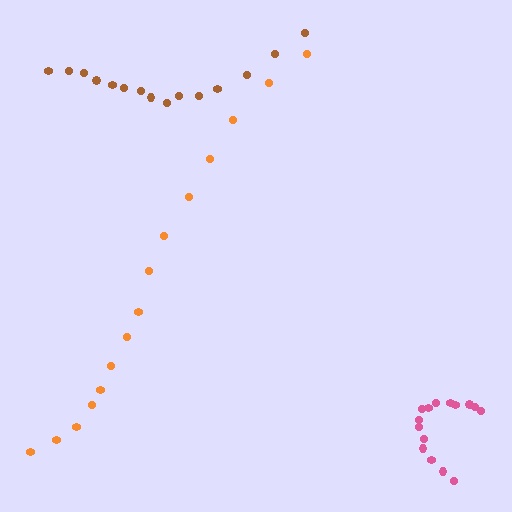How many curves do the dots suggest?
There are 3 distinct paths.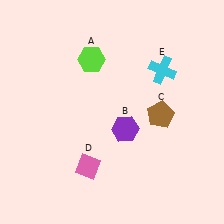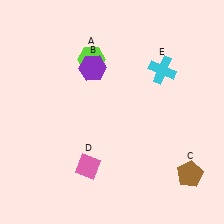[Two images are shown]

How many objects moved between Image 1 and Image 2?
2 objects moved between the two images.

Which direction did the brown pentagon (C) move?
The brown pentagon (C) moved down.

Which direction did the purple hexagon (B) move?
The purple hexagon (B) moved up.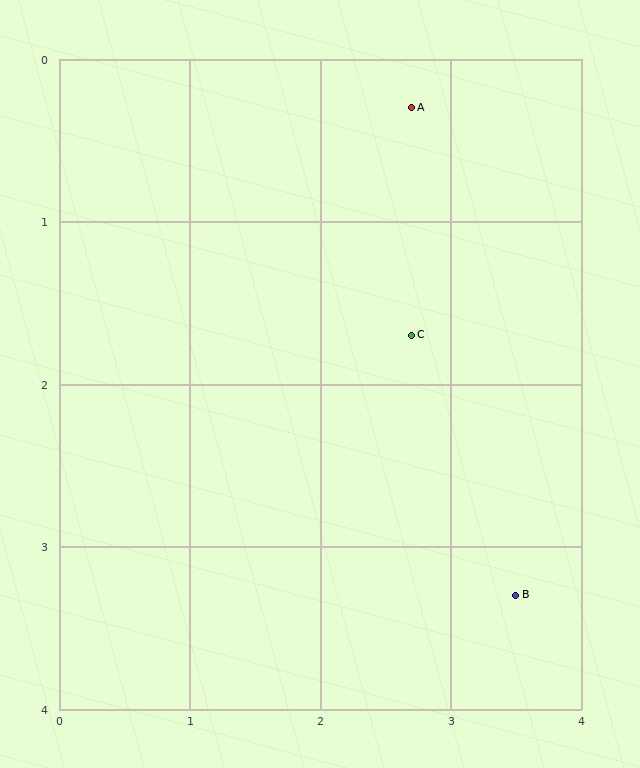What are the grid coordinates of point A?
Point A is at approximately (2.7, 0.3).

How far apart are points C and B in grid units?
Points C and B are about 1.8 grid units apart.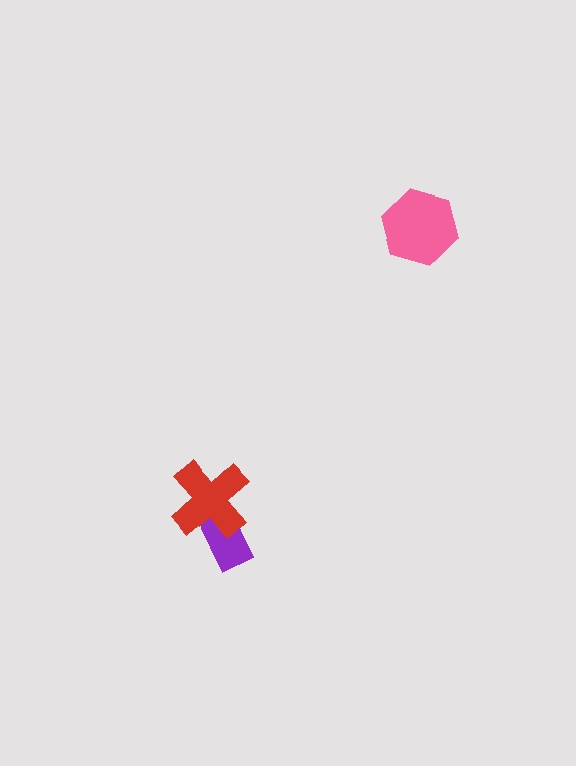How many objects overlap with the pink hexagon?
0 objects overlap with the pink hexagon.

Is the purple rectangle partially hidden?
Yes, it is partially covered by another shape.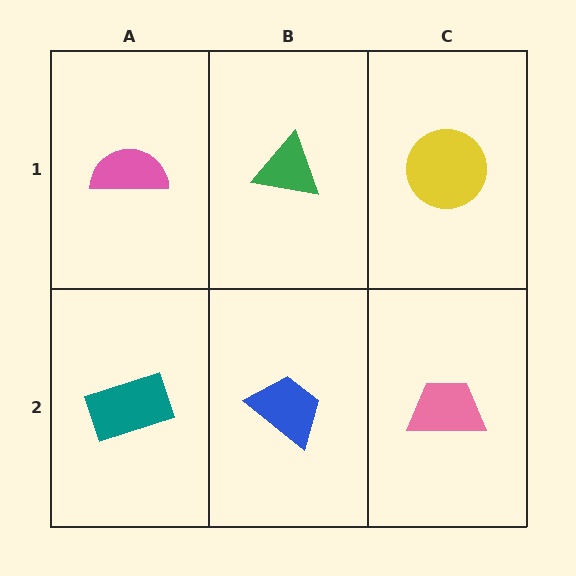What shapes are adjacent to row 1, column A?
A teal rectangle (row 2, column A), a green triangle (row 1, column B).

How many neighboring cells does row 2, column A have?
2.